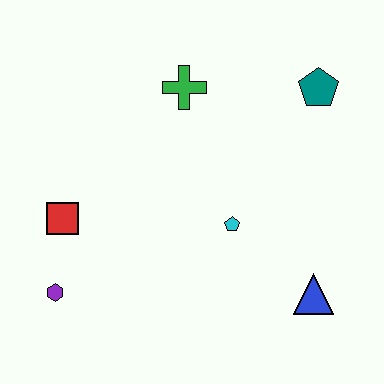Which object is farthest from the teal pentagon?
The purple hexagon is farthest from the teal pentagon.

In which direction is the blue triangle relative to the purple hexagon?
The blue triangle is to the right of the purple hexagon.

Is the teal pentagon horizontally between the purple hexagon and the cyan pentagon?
No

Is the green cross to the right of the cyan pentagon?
No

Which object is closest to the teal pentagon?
The green cross is closest to the teal pentagon.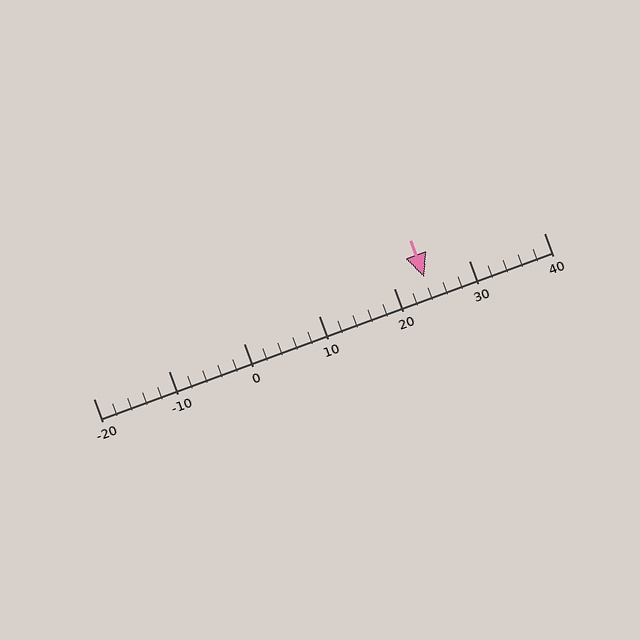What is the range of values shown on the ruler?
The ruler shows values from -20 to 40.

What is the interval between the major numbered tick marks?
The major tick marks are spaced 10 units apart.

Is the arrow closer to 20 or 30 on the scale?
The arrow is closer to 20.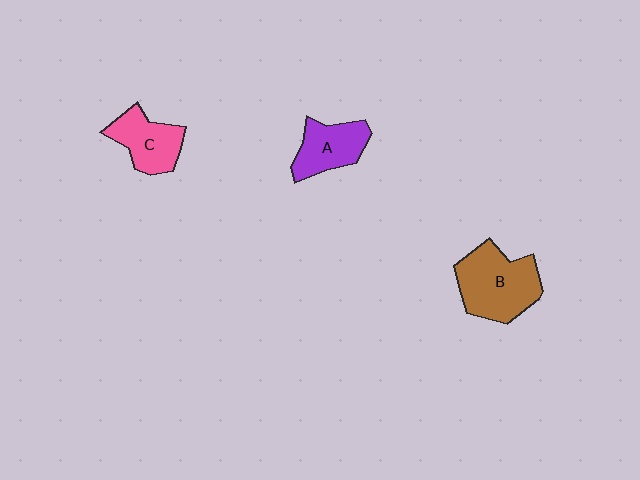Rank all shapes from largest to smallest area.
From largest to smallest: B (brown), C (pink), A (purple).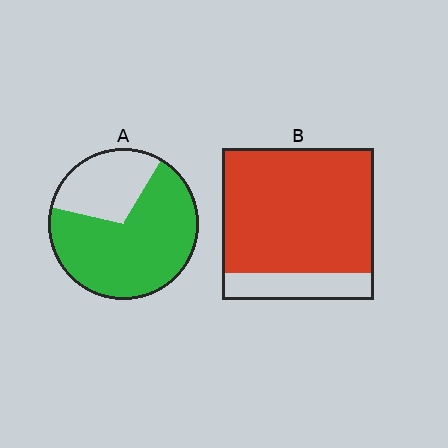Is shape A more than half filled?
Yes.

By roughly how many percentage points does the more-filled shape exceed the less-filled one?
By roughly 10 percentage points (B over A).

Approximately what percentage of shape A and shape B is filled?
A is approximately 70% and B is approximately 80%.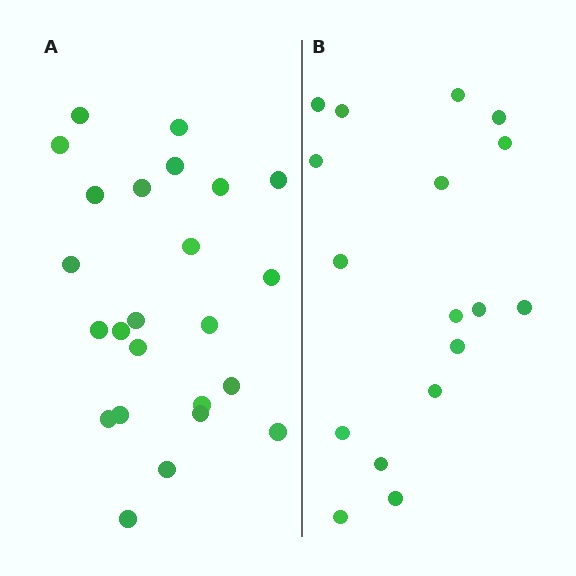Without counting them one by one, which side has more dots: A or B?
Region A (the left region) has more dots.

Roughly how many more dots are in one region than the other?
Region A has roughly 8 or so more dots than region B.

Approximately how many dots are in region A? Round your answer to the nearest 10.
About 20 dots. (The exact count is 24, which rounds to 20.)